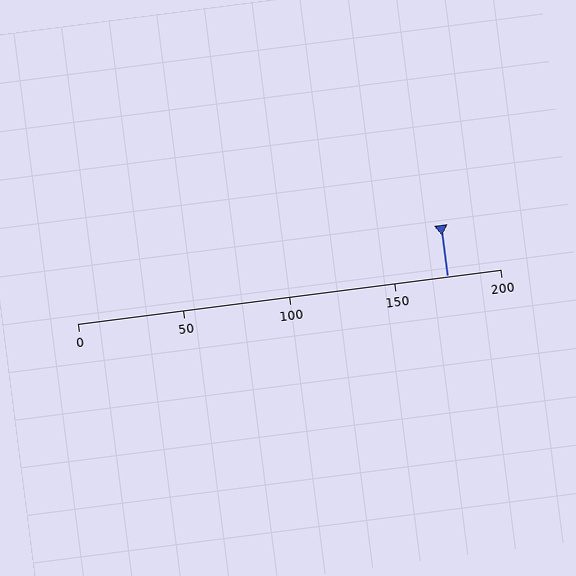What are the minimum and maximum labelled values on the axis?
The axis runs from 0 to 200.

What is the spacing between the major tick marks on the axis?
The major ticks are spaced 50 apart.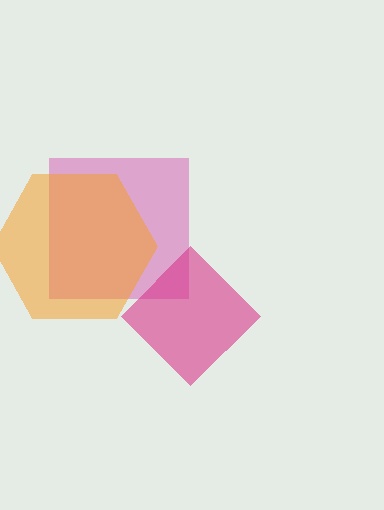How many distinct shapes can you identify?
There are 3 distinct shapes: a pink square, an orange hexagon, a magenta diamond.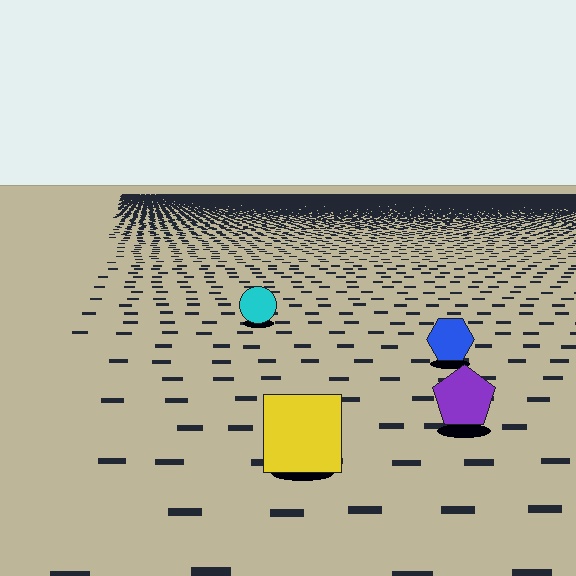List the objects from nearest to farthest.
From nearest to farthest: the yellow square, the purple pentagon, the blue hexagon, the cyan circle.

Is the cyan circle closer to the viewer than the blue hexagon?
No. The blue hexagon is closer — you can tell from the texture gradient: the ground texture is coarser near it.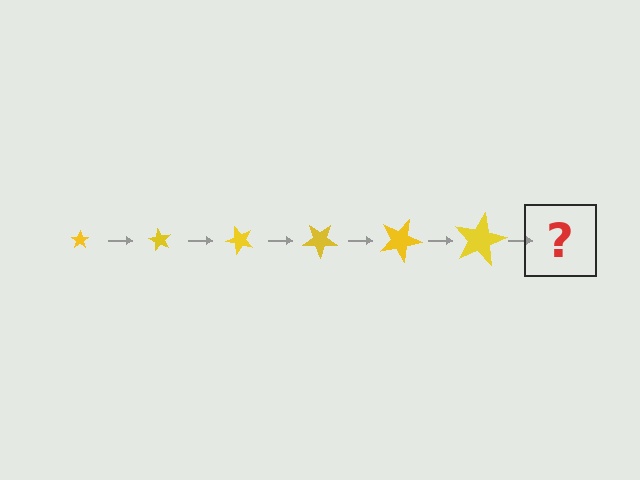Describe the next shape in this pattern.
It should be a star, larger than the previous one and rotated 360 degrees from the start.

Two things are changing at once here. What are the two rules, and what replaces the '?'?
The two rules are that the star grows larger each step and it rotates 60 degrees each step. The '?' should be a star, larger than the previous one and rotated 360 degrees from the start.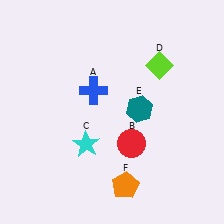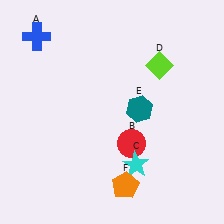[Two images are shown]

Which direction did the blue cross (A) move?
The blue cross (A) moved left.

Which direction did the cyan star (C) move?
The cyan star (C) moved right.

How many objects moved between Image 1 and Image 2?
2 objects moved between the two images.